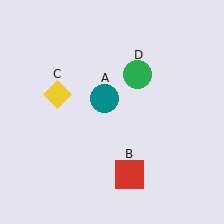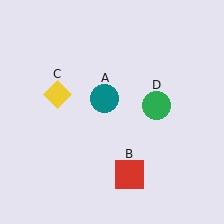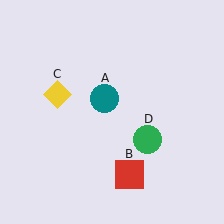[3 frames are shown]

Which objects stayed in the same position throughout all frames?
Teal circle (object A) and red square (object B) and yellow diamond (object C) remained stationary.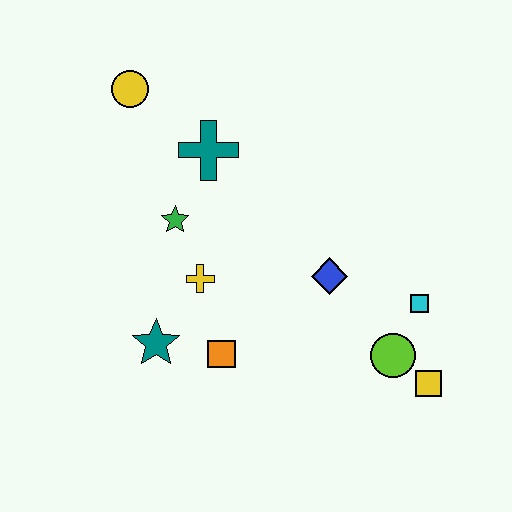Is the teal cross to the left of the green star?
No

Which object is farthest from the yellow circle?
The yellow square is farthest from the yellow circle.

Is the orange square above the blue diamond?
No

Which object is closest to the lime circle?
The yellow square is closest to the lime circle.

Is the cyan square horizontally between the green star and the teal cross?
No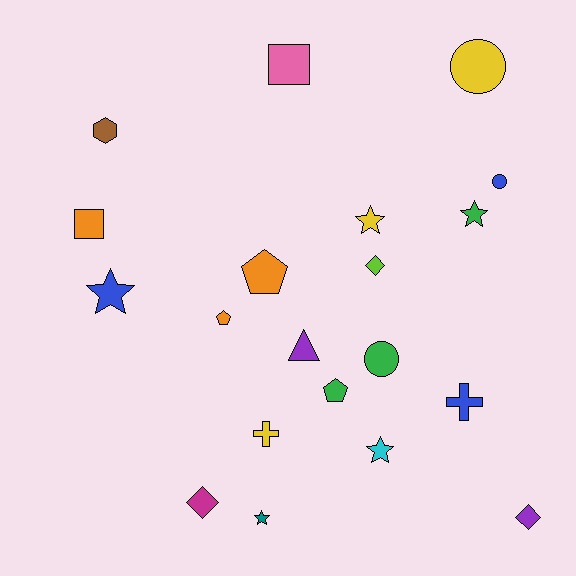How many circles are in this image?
There are 3 circles.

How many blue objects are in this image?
There are 3 blue objects.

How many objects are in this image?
There are 20 objects.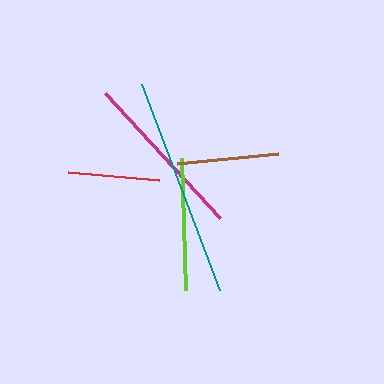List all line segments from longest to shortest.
From longest to shortest: teal, magenta, lime, brown, red.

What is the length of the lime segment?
The lime segment is approximately 132 pixels long.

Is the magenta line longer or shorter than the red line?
The magenta line is longer than the red line.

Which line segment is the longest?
The teal line is the longest at approximately 221 pixels.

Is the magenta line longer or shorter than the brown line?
The magenta line is longer than the brown line.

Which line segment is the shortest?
The red line is the shortest at approximately 91 pixels.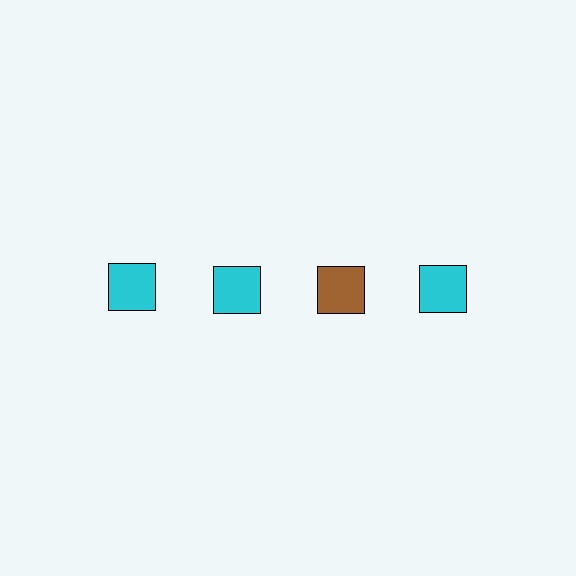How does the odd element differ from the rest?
It has a different color: brown instead of cyan.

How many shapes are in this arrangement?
There are 4 shapes arranged in a grid pattern.